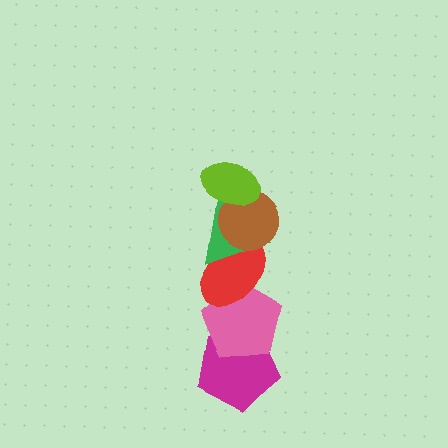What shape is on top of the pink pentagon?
The red ellipse is on top of the pink pentagon.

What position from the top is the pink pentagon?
The pink pentagon is 5th from the top.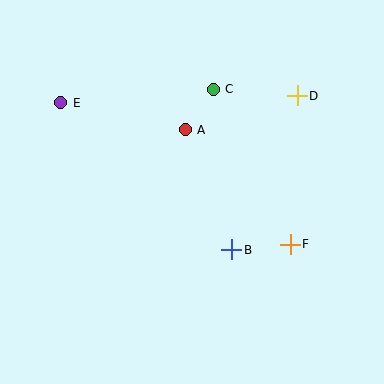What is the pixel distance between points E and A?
The distance between E and A is 127 pixels.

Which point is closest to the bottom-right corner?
Point F is closest to the bottom-right corner.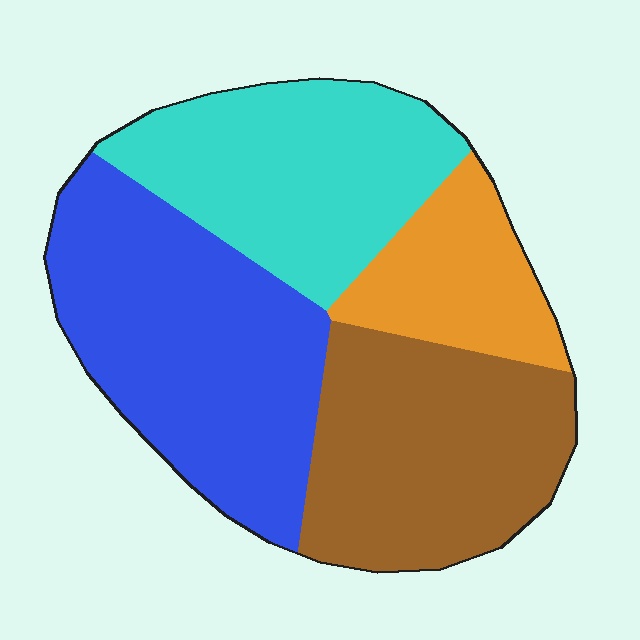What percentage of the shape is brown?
Brown covers around 25% of the shape.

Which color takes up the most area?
Blue, at roughly 35%.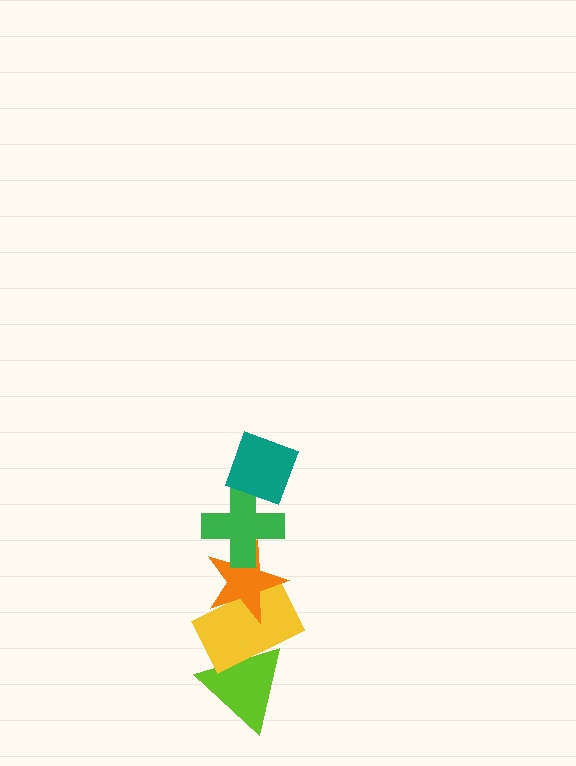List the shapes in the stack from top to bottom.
From top to bottom: the teal diamond, the green cross, the orange star, the yellow rectangle, the lime triangle.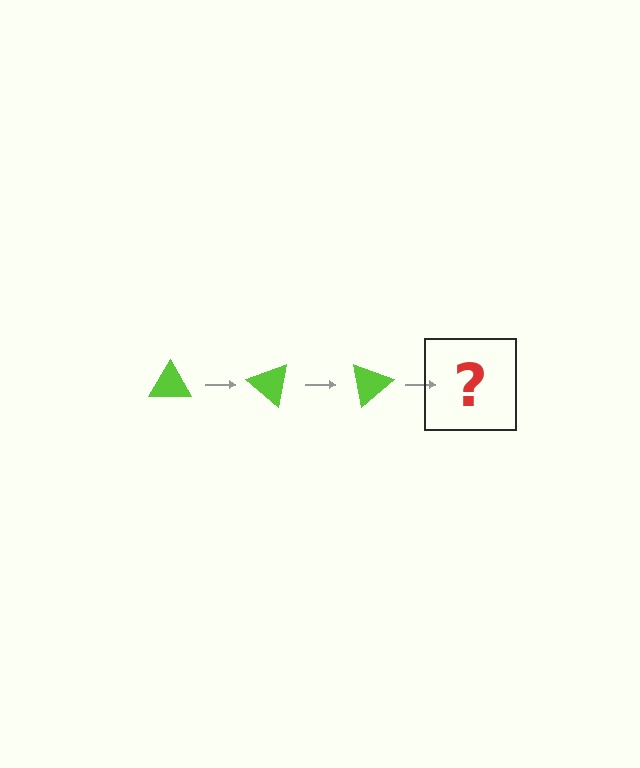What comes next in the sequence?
The next element should be a lime triangle rotated 120 degrees.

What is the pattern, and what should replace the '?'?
The pattern is that the triangle rotates 40 degrees each step. The '?' should be a lime triangle rotated 120 degrees.